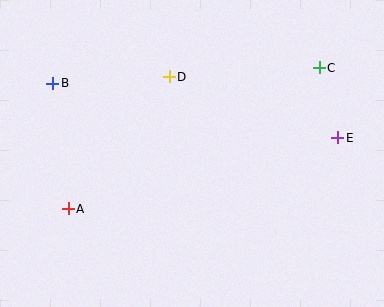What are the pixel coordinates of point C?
Point C is at (319, 68).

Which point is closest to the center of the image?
Point D at (169, 77) is closest to the center.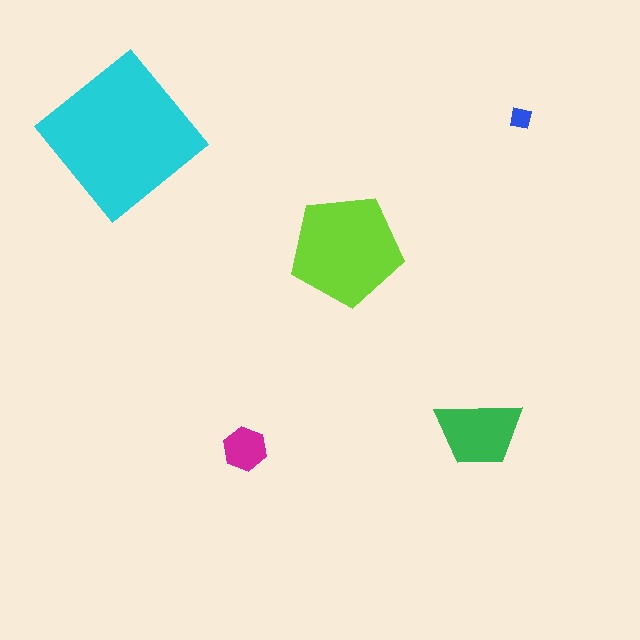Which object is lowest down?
The magenta hexagon is bottommost.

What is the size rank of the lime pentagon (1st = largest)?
2nd.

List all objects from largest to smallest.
The cyan diamond, the lime pentagon, the green trapezoid, the magenta hexagon, the blue square.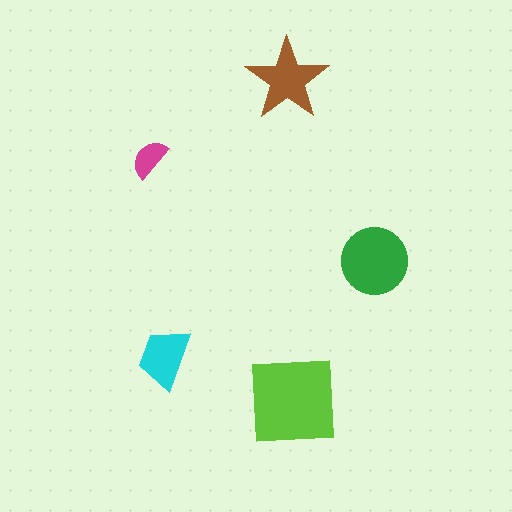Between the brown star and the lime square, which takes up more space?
The lime square.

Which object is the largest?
The lime square.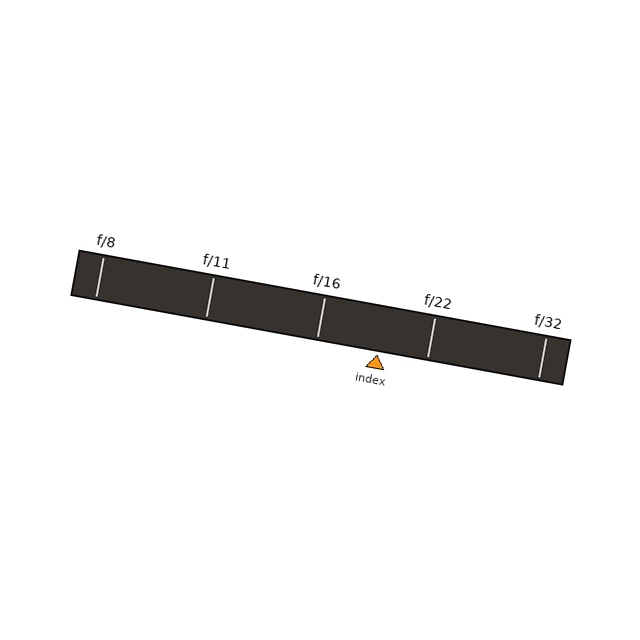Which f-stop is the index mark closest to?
The index mark is closest to f/22.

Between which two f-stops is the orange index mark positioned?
The index mark is between f/16 and f/22.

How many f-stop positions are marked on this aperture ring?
There are 5 f-stop positions marked.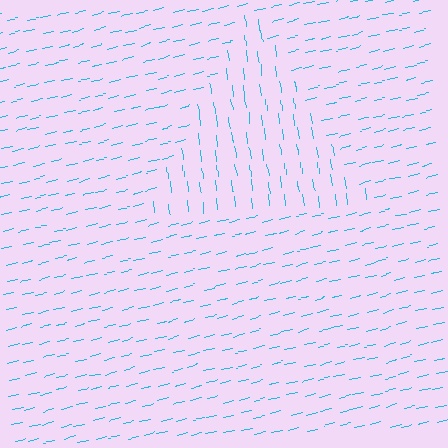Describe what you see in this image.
The image is filled with small cyan line segments. A triangle region in the image has lines oriented differently from the surrounding lines, creating a visible texture boundary.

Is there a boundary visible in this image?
Yes, there is a texture boundary formed by a change in line orientation.